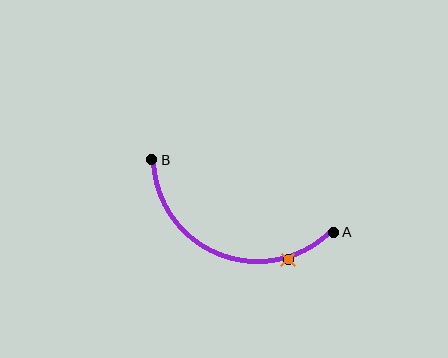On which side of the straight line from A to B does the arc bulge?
The arc bulges below the straight line connecting A and B.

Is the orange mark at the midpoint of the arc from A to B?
No. The orange mark lies on the arc but is closer to endpoint A. The arc midpoint would be at the point on the curve equidistant along the arc from both A and B.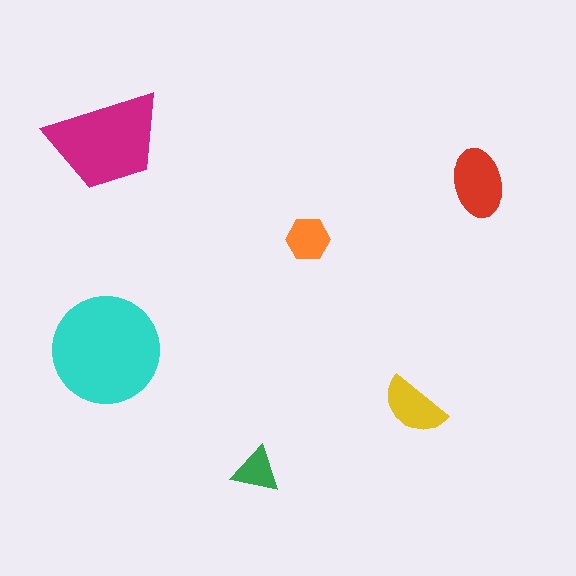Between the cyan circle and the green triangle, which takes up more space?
The cyan circle.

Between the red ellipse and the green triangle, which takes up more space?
The red ellipse.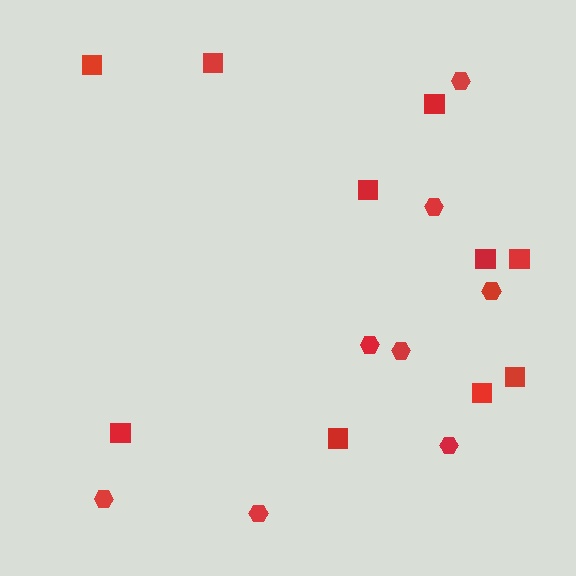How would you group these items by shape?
There are 2 groups: one group of squares (10) and one group of hexagons (8).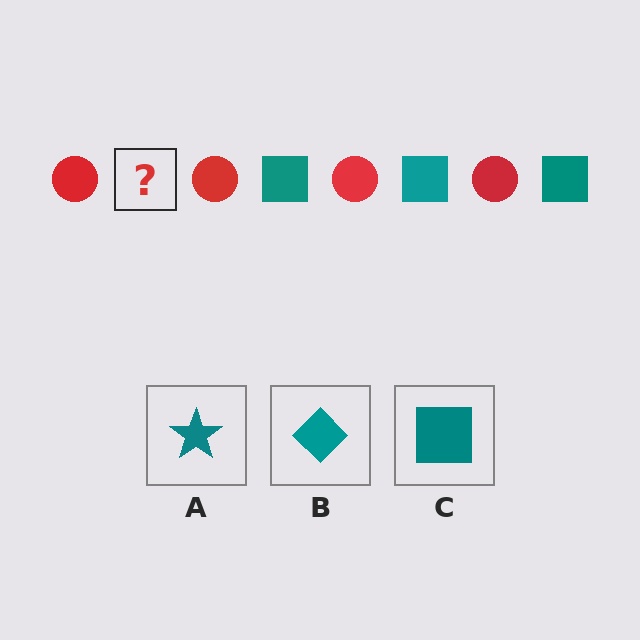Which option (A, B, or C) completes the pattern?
C.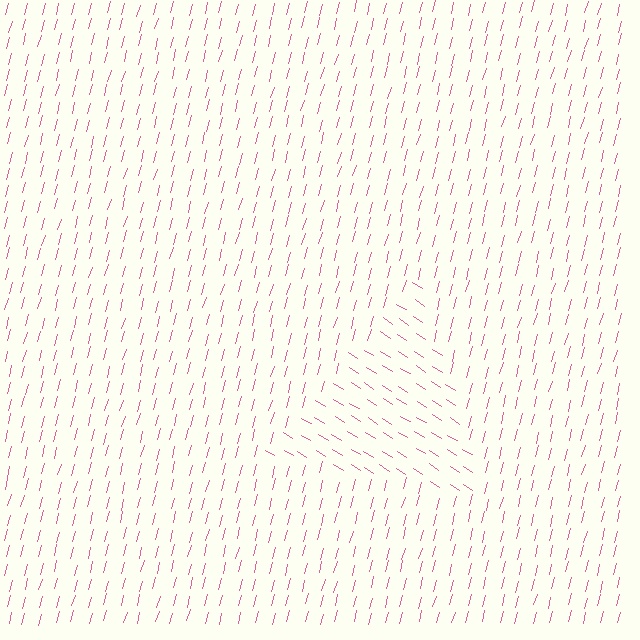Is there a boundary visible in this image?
Yes, there is a texture boundary formed by a change in line orientation.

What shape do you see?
I see a triangle.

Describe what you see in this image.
The image is filled with small pink line segments. A triangle region in the image has lines oriented differently from the surrounding lines, creating a visible texture boundary.